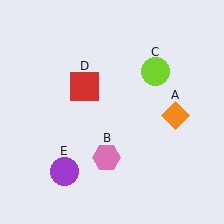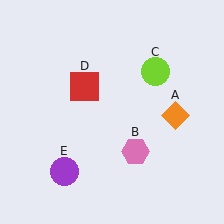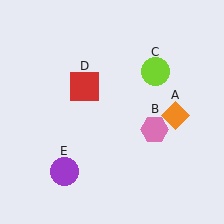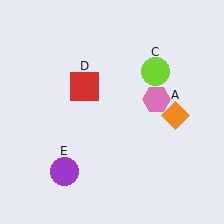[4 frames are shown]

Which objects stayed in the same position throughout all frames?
Orange diamond (object A) and lime circle (object C) and red square (object D) and purple circle (object E) remained stationary.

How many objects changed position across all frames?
1 object changed position: pink hexagon (object B).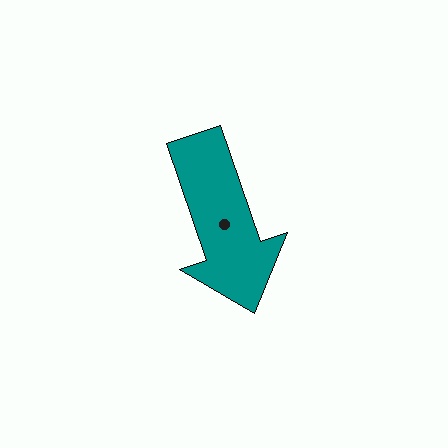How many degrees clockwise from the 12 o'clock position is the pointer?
Approximately 161 degrees.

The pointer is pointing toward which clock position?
Roughly 5 o'clock.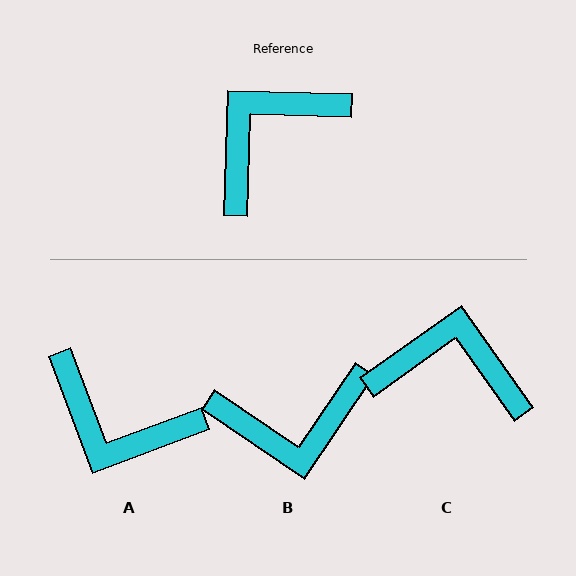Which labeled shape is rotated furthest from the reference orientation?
B, about 147 degrees away.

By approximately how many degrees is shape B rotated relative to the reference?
Approximately 147 degrees counter-clockwise.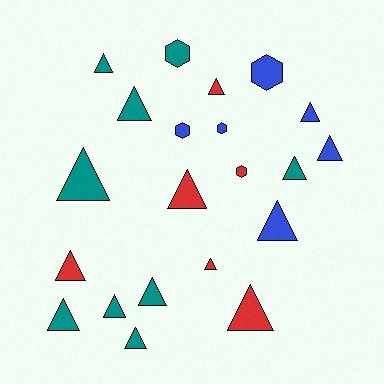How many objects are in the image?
There are 21 objects.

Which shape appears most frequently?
Triangle, with 16 objects.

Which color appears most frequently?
Teal, with 9 objects.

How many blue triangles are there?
There are 3 blue triangles.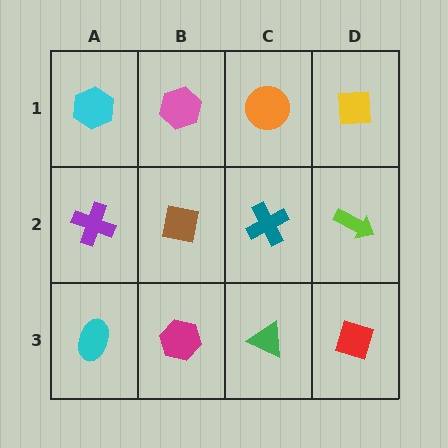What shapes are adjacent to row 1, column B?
A brown square (row 2, column B), a cyan hexagon (row 1, column A), an orange circle (row 1, column C).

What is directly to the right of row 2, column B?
A teal cross.